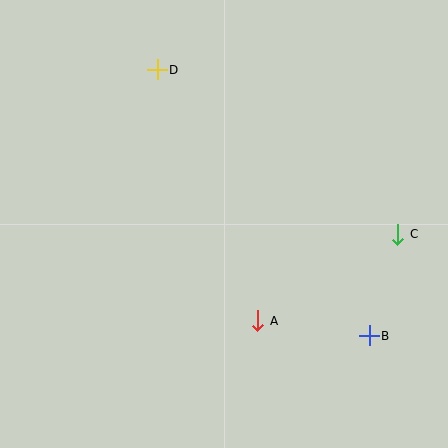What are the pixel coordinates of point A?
Point A is at (258, 321).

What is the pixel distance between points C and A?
The distance between C and A is 165 pixels.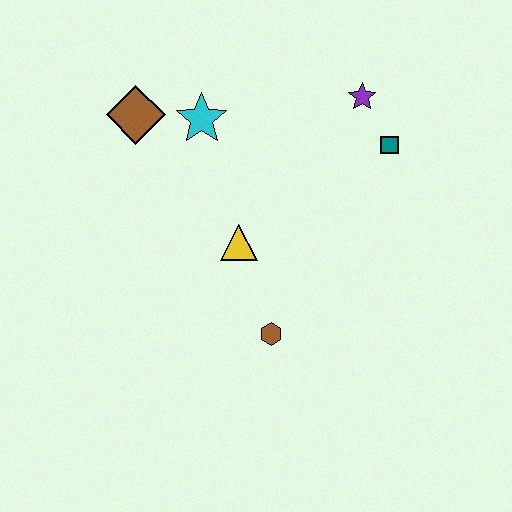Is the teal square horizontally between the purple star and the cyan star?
No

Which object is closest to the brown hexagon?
The yellow triangle is closest to the brown hexagon.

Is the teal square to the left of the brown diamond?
No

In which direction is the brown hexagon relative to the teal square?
The brown hexagon is below the teal square.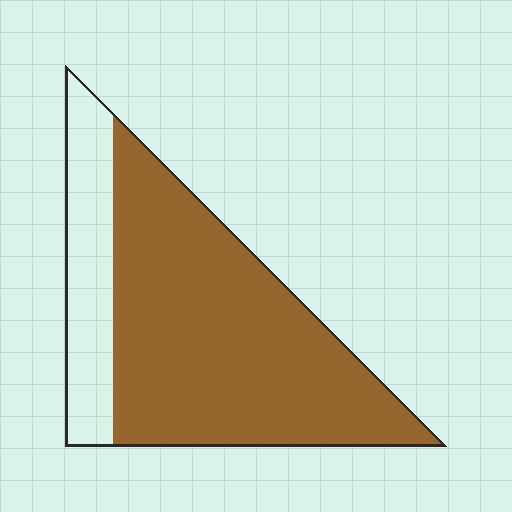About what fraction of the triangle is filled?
About three quarters (3/4).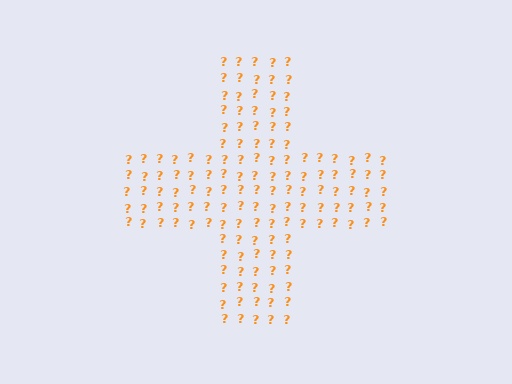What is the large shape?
The large shape is a cross.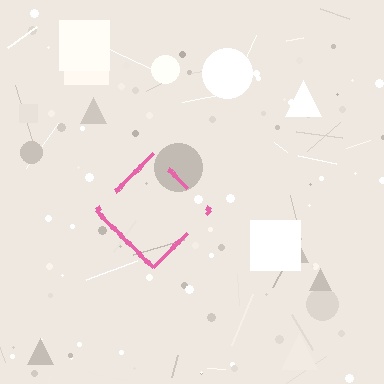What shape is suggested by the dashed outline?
The dashed outline suggests a diamond.